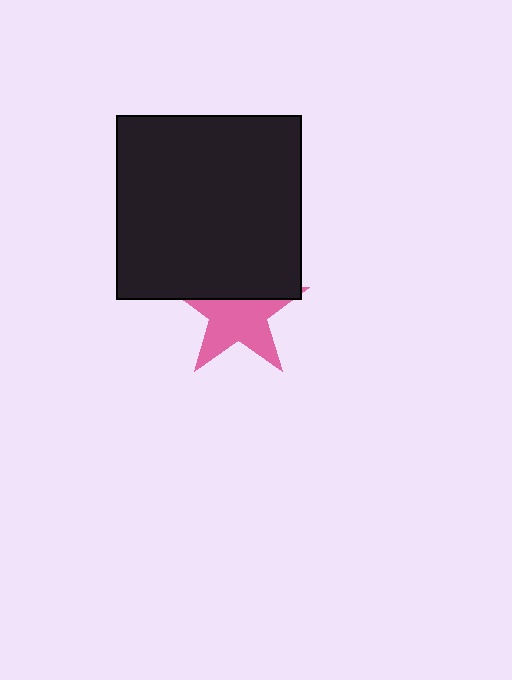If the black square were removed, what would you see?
You would see the complete pink star.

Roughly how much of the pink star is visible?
About half of it is visible (roughly 63%).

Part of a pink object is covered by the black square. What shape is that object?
It is a star.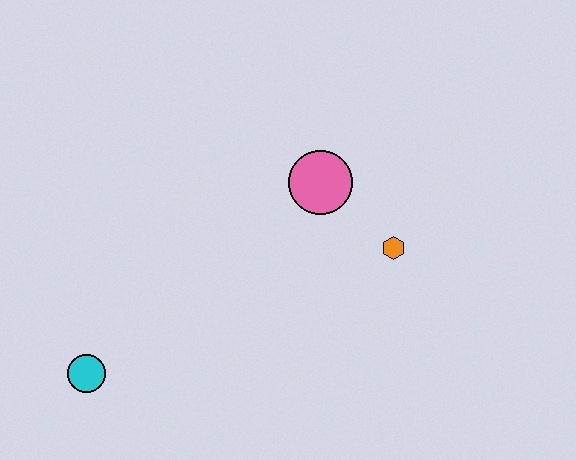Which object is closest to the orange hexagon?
The pink circle is closest to the orange hexagon.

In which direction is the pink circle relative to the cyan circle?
The pink circle is to the right of the cyan circle.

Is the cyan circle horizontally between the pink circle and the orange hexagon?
No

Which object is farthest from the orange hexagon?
The cyan circle is farthest from the orange hexagon.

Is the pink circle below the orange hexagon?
No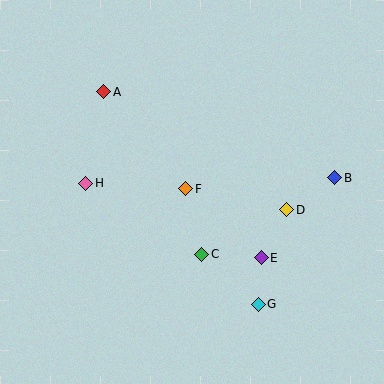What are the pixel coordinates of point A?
Point A is at (104, 92).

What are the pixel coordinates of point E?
Point E is at (261, 258).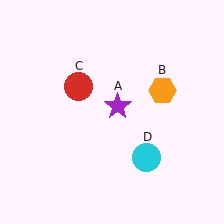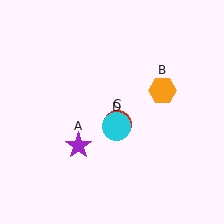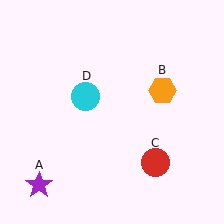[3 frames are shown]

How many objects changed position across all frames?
3 objects changed position: purple star (object A), red circle (object C), cyan circle (object D).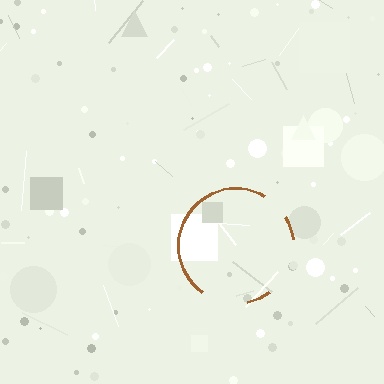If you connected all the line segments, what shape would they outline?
They would outline a circle.